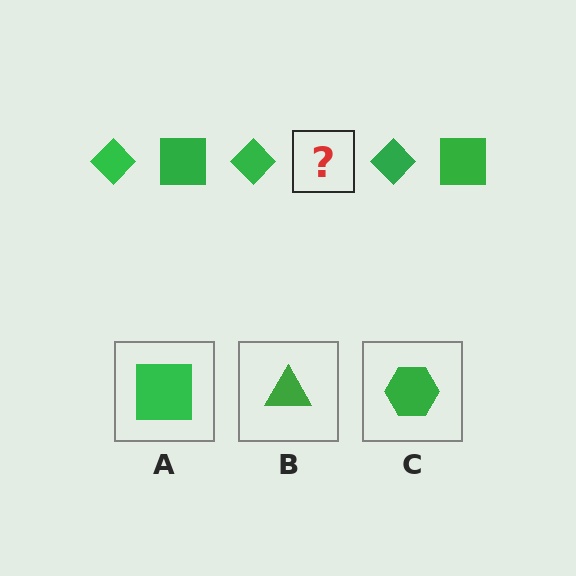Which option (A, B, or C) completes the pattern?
A.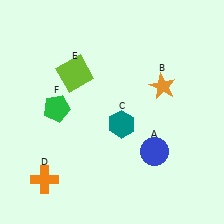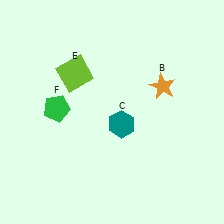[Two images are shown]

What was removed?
The blue circle (A), the orange cross (D) were removed in Image 2.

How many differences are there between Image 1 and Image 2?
There are 2 differences between the two images.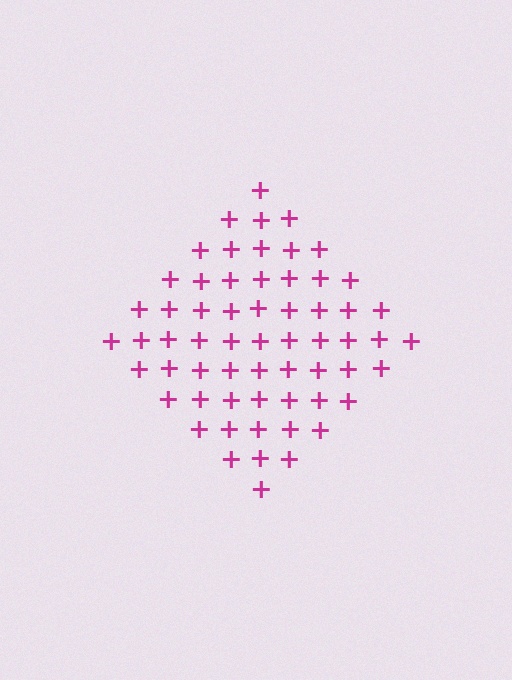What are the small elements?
The small elements are plus signs.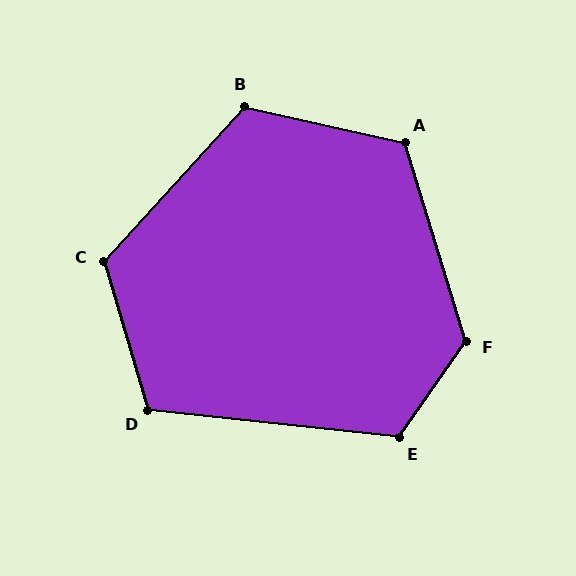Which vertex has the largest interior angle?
F, at approximately 128 degrees.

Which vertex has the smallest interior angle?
D, at approximately 113 degrees.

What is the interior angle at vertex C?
Approximately 121 degrees (obtuse).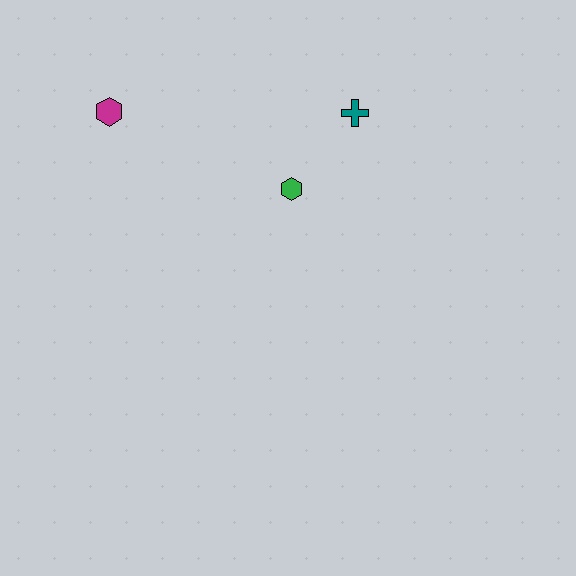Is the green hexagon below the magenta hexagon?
Yes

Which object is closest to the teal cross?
The green hexagon is closest to the teal cross.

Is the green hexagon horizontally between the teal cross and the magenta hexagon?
Yes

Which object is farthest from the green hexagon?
The magenta hexagon is farthest from the green hexagon.